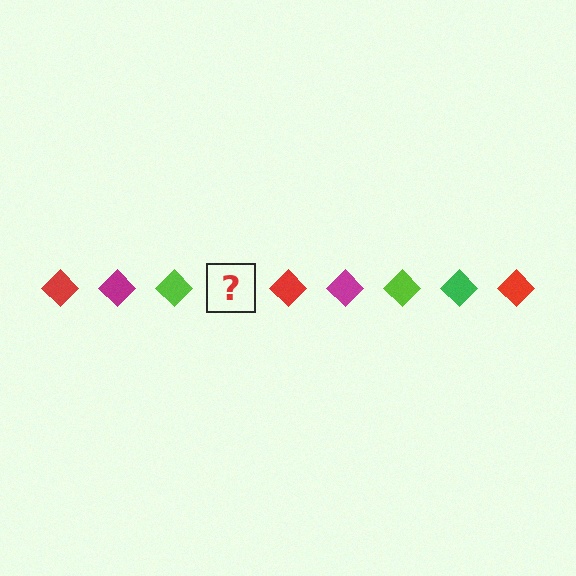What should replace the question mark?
The question mark should be replaced with a green diamond.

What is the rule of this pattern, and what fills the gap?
The rule is that the pattern cycles through red, magenta, lime, green diamonds. The gap should be filled with a green diamond.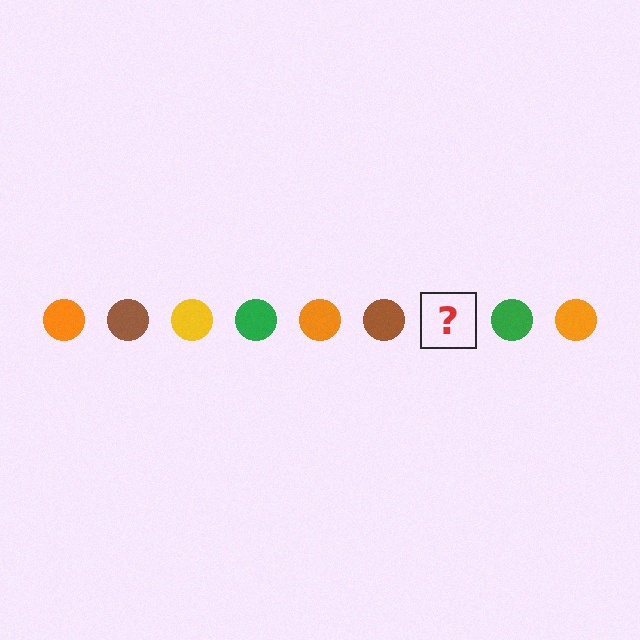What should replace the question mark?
The question mark should be replaced with a yellow circle.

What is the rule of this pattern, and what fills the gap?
The rule is that the pattern cycles through orange, brown, yellow, green circles. The gap should be filled with a yellow circle.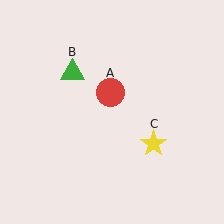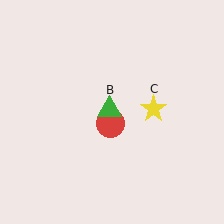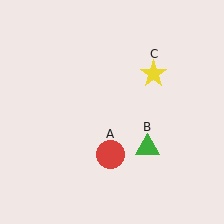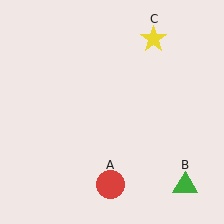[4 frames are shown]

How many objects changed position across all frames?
3 objects changed position: red circle (object A), green triangle (object B), yellow star (object C).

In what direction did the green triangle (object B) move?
The green triangle (object B) moved down and to the right.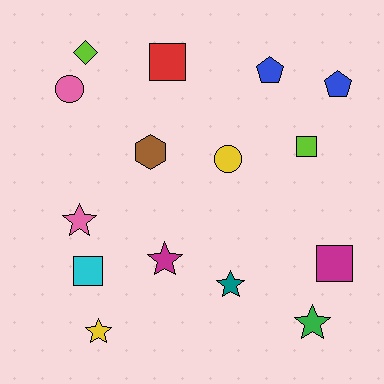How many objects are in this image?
There are 15 objects.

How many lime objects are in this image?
There are 2 lime objects.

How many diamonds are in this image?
There is 1 diamond.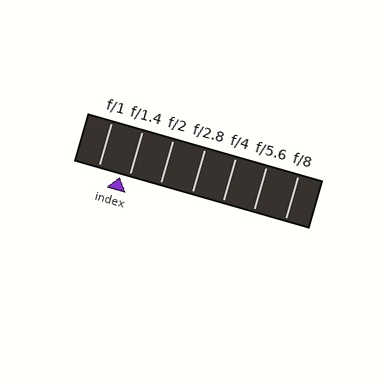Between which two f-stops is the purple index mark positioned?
The index mark is between f/1 and f/1.4.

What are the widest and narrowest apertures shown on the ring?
The widest aperture shown is f/1 and the narrowest is f/8.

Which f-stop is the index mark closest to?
The index mark is closest to f/1.4.